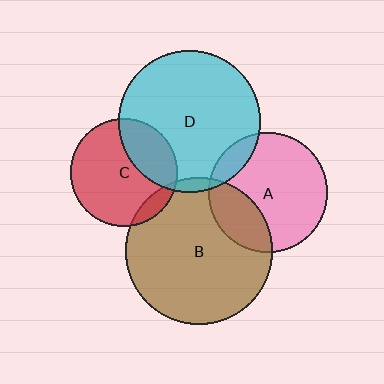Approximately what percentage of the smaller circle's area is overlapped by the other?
Approximately 30%.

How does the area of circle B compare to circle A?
Approximately 1.5 times.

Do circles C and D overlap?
Yes.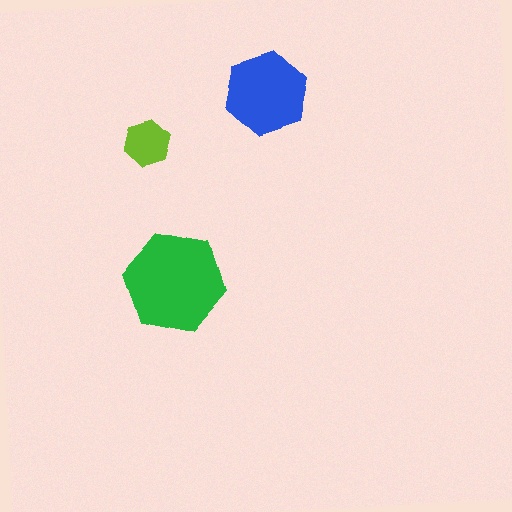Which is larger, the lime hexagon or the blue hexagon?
The blue one.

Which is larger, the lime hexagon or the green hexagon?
The green one.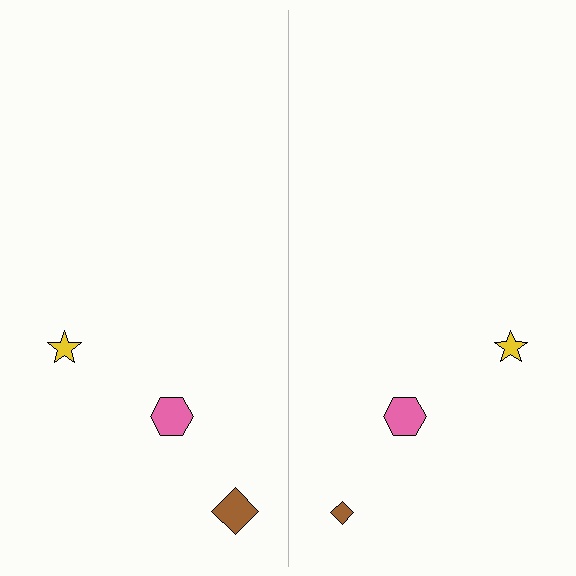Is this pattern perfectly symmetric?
No, the pattern is not perfectly symmetric. The brown diamond on the right side has a different size than its mirror counterpart.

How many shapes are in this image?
There are 6 shapes in this image.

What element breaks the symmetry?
The brown diamond on the right side has a different size than its mirror counterpart.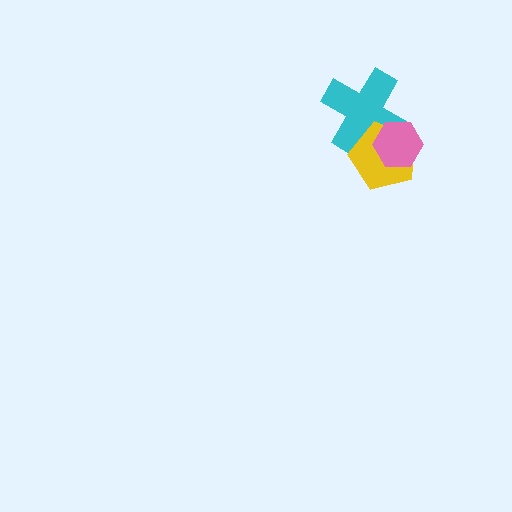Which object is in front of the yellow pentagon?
The pink hexagon is in front of the yellow pentagon.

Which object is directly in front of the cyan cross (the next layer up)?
The yellow pentagon is directly in front of the cyan cross.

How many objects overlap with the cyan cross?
2 objects overlap with the cyan cross.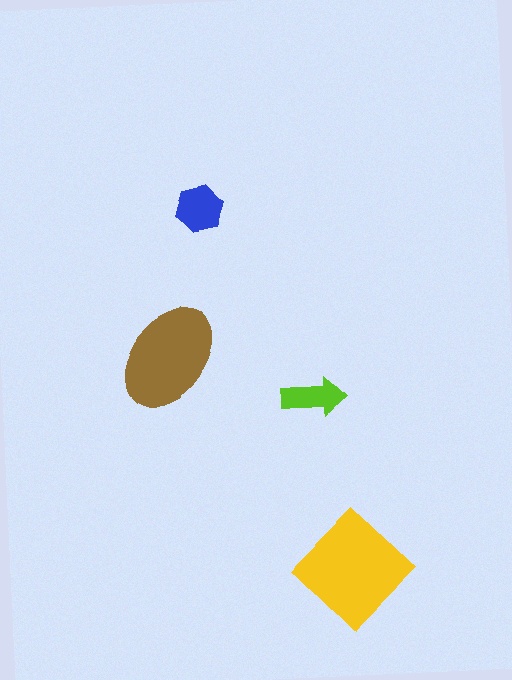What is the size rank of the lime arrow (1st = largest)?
4th.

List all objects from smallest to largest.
The lime arrow, the blue hexagon, the brown ellipse, the yellow diamond.